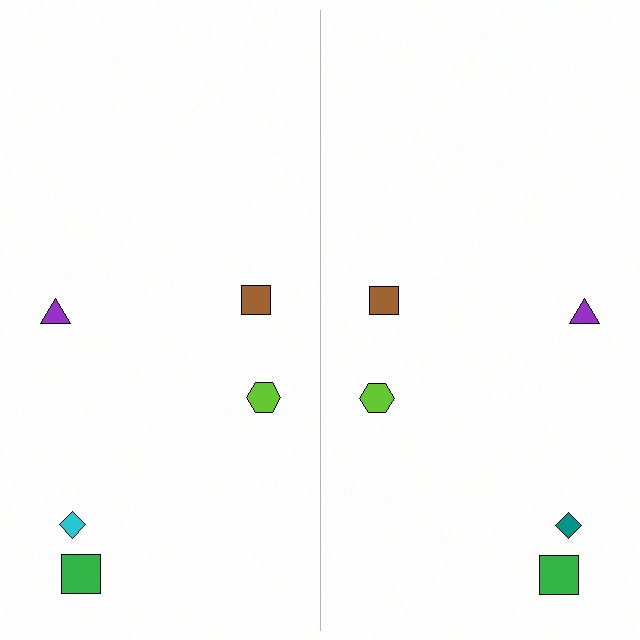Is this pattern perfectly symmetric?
No, the pattern is not perfectly symmetric. The teal diamond on the right side breaks the symmetry — its mirror counterpart is cyan.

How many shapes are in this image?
There are 10 shapes in this image.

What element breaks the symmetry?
The teal diamond on the right side breaks the symmetry — its mirror counterpart is cyan.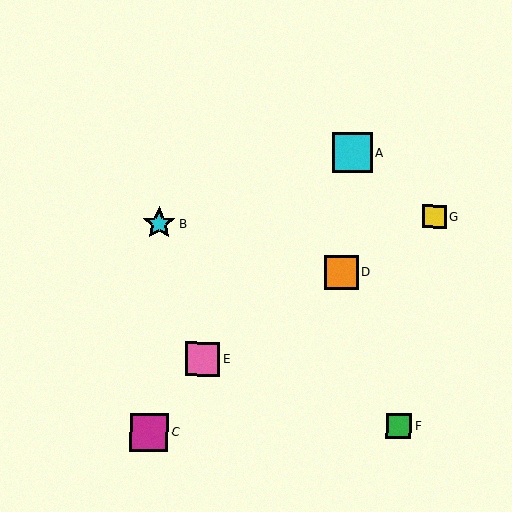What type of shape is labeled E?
Shape E is a pink square.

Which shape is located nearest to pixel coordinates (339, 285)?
The orange square (labeled D) at (341, 272) is nearest to that location.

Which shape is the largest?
The cyan square (labeled A) is the largest.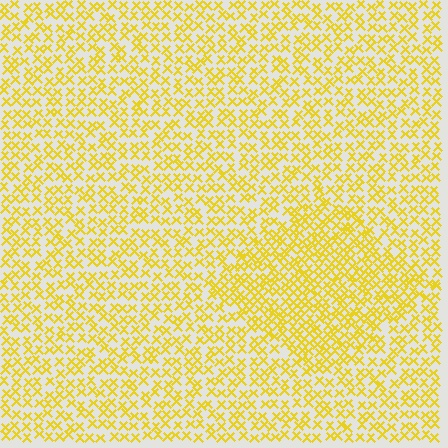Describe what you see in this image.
The image contains small yellow elements arranged at two different densities. A diamond-shaped region is visible where the elements are more densely packed than the surrounding area.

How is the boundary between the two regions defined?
The boundary is defined by a change in element density (approximately 1.6x ratio). All elements are the same color, size, and shape.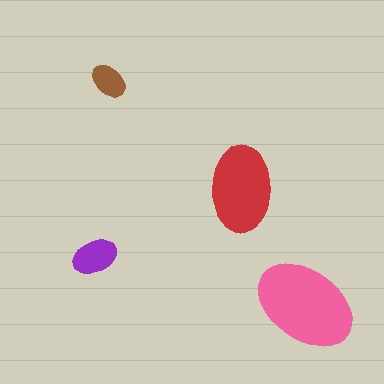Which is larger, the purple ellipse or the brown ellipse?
The purple one.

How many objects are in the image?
There are 4 objects in the image.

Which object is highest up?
The brown ellipse is topmost.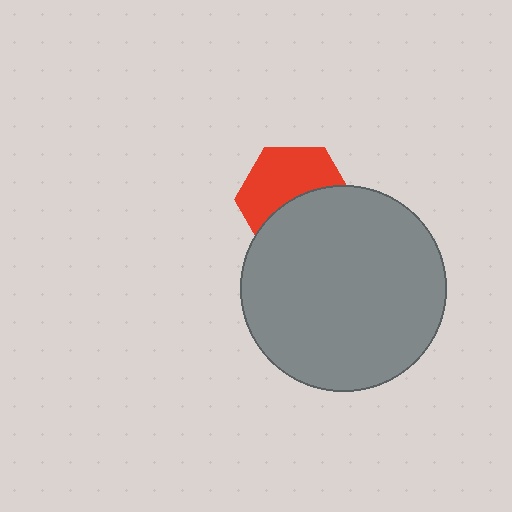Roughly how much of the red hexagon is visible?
About half of it is visible (roughly 53%).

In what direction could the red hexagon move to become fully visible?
The red hexagon could move up. That would shift it out from behind the gray circle entirely.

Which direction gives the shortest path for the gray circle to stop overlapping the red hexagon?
Moving down gives the shortest separation.